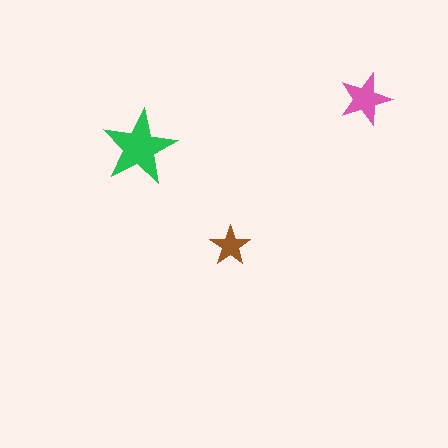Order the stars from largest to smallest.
the green one, the pink one, the brown one.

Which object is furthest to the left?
The green star is leftmost.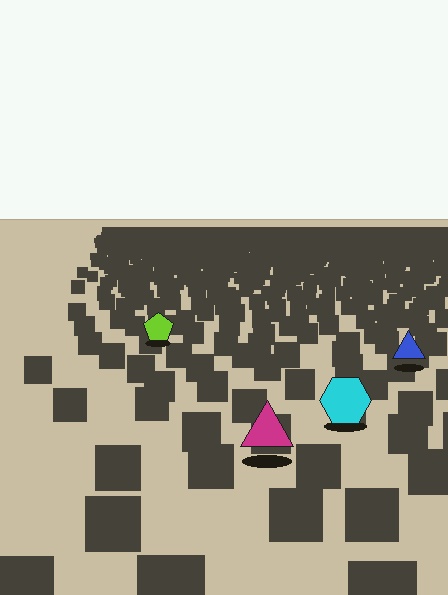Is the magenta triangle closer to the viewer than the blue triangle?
Yes. The magenta triangle is closer — you can tell from the texture gradient: the ground texture is coarser near it.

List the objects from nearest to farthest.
From nearest to farthest: the magenta triangle, the cyan hexagon, the blue triangle, the lime pentagon.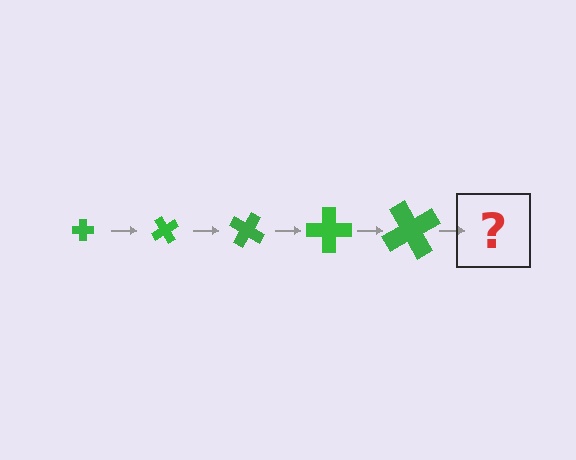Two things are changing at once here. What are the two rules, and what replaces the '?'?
The two rules are that the cross grows larger each step and it rotates 60 degrees each step. The '?' should be a cross, larger than the previous one and rotated 300 degrees from the start.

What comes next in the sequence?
The next element should be a cross, larger than the previous one and rotated 300 degrees from the start.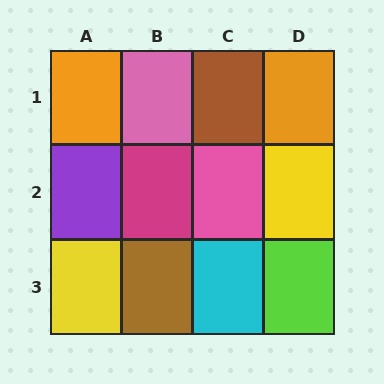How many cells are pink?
2 cells are pink.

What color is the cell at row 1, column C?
Brown.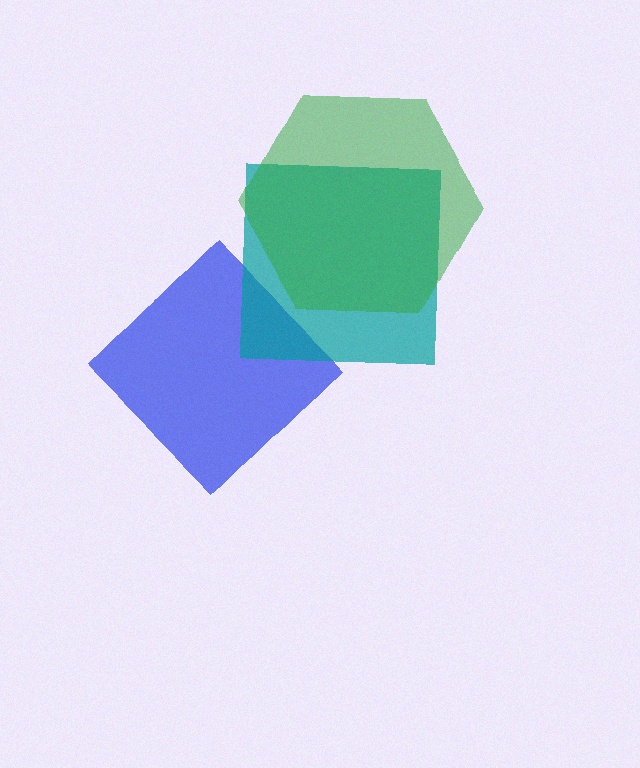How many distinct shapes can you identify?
There are 3 distinct shapes: a blue diamond, a teal square, a green hexagon.